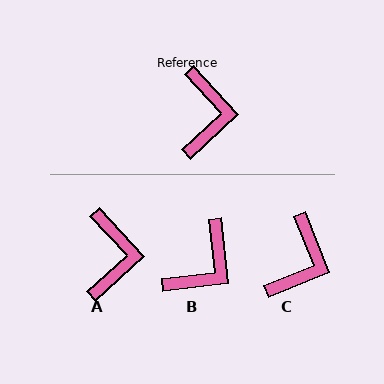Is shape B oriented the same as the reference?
No, it is off by about 36 degrees.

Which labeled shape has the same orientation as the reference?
A.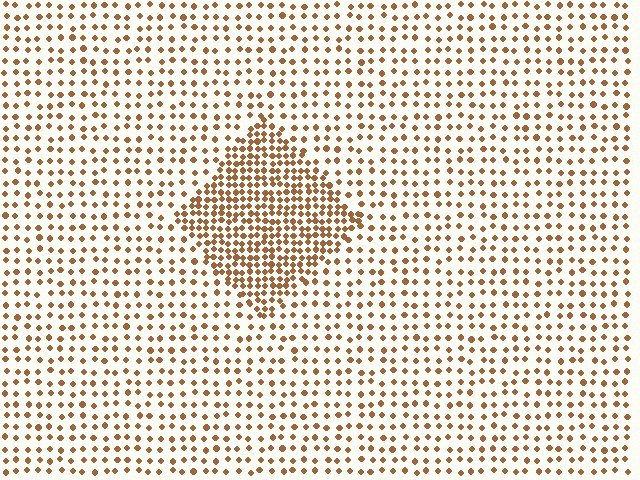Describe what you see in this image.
The image contains small brown elements arranged at two different densities. A diamond-shaped region is visible where the elements are more densely packed than the surrounding area.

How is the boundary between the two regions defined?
The boundary is defined by a change in element density (approximately 2.3x ratio). All elements are the same color, size, and shape.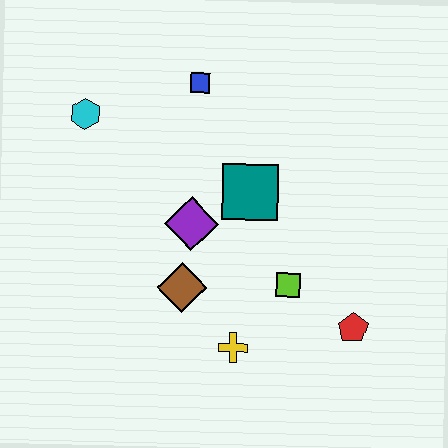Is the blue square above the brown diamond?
Yes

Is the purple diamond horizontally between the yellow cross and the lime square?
No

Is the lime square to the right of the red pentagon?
No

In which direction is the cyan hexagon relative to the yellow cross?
The cyan hexagon is above the yellow cross.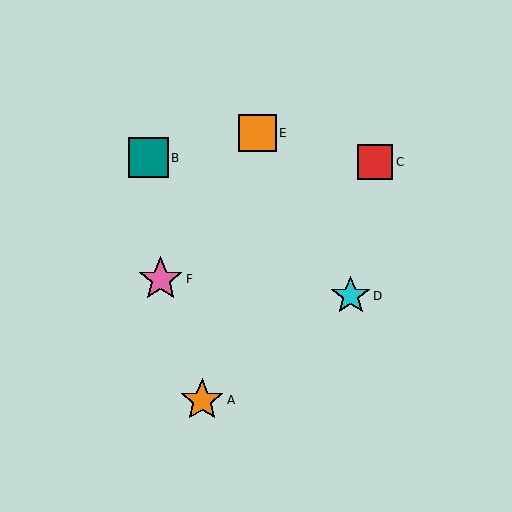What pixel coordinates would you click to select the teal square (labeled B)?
Click at (148, 158) to select the teal square B.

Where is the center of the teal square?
The center of the teal square is at (148, 158).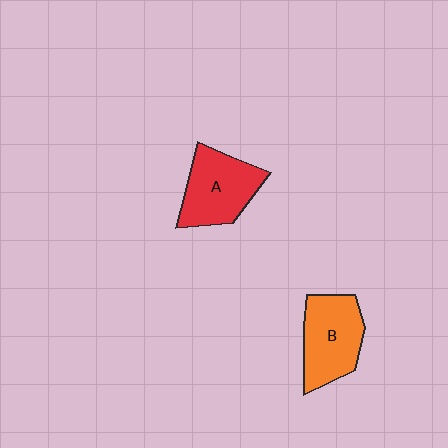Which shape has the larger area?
Shape B (orange).